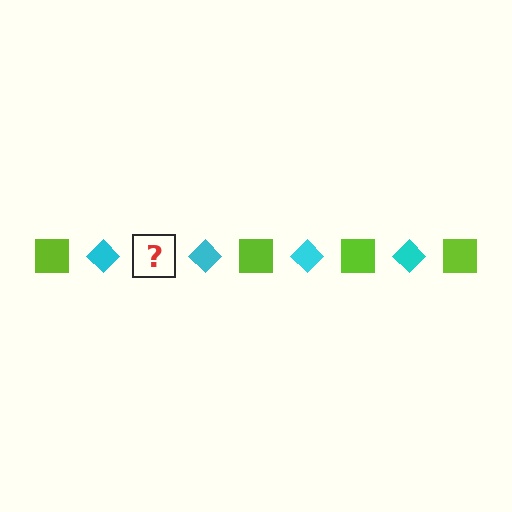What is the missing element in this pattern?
The missing element is a lime square.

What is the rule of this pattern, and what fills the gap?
The rule is that the pattern alternates between lime square and cyan diamond. The gap should be filled with a lime square.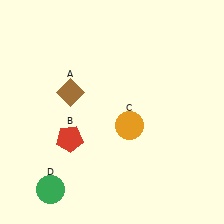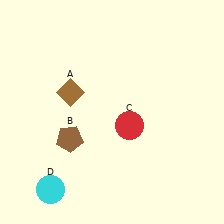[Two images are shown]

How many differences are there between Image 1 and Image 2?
There are 3 differences between the two images.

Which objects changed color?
B changed from red to brown. C changed from orange to red. D changed from green to cyan.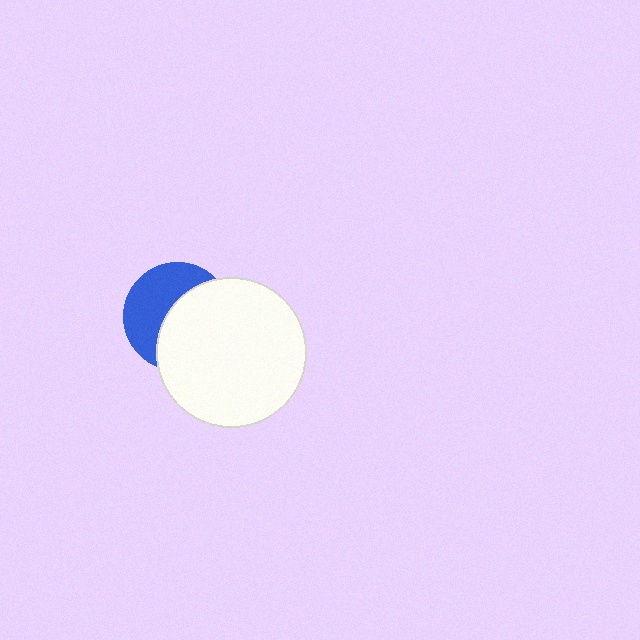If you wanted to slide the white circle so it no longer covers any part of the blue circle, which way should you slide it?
Slide it right — that is the most direct way to separate the two shapes.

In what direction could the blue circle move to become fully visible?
The blue circle could move left. That would shift it out from behind the white circle entirely.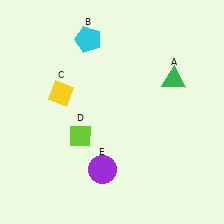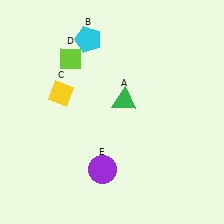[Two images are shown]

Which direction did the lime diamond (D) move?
The lime diamond (D) moved up.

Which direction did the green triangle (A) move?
The green triangle (A) moved left.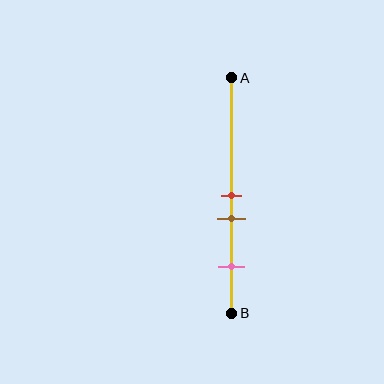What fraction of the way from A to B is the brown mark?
The brown mark is approximately 60% (0.6) of the way from A to B.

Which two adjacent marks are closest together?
The red and brown marks are the closest adjacent pair.